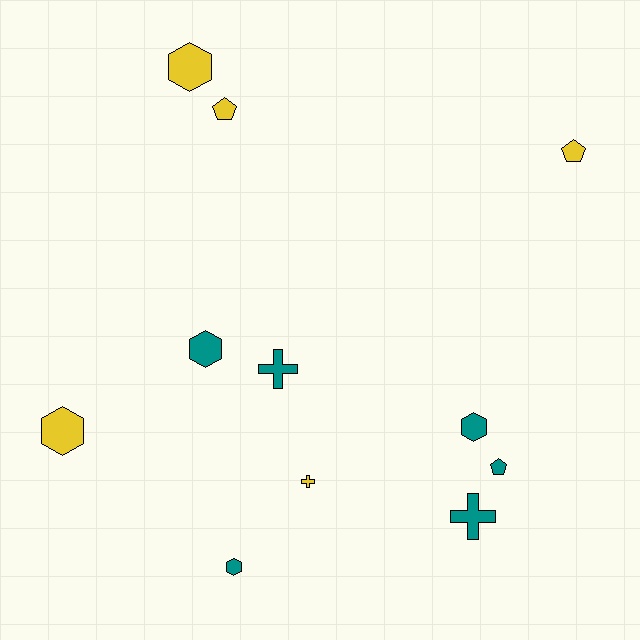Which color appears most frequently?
Teal, with 6 objects.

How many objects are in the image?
There are 11 objects.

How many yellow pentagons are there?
There are 2 yellow pentagons.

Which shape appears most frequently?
Hexagon, with 5 objects.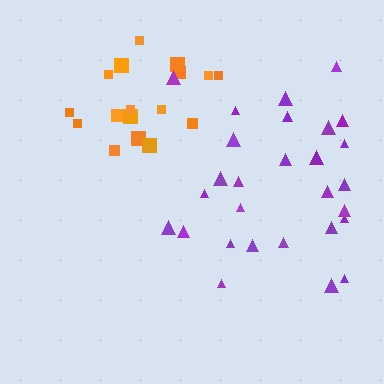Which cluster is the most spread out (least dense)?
Purple.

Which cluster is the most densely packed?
Orange.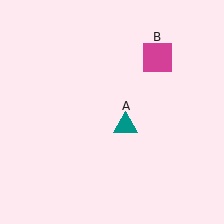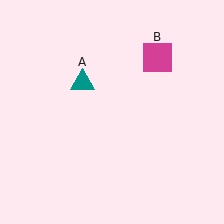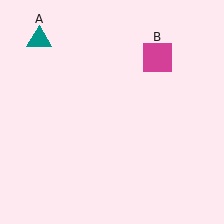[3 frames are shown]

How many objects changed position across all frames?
1 object changed position: teal triangle (object A).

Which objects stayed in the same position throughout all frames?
Magenta square (object B) remained stationary.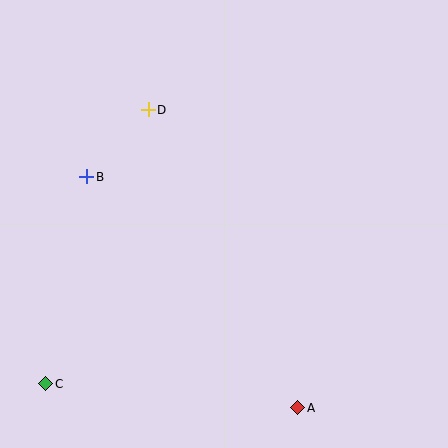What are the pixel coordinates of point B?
Point B is at (87, 177).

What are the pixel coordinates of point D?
Point D is at (148, 110).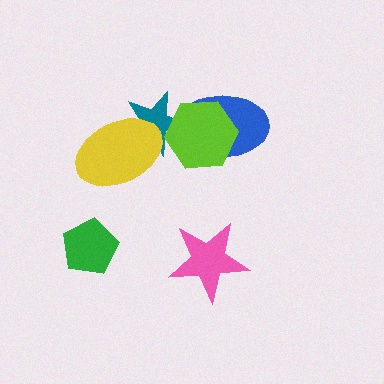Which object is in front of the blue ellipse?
The lime hexagon is in front of the blue ellipse.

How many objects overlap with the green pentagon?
0 objects overlap with the green pentagon.